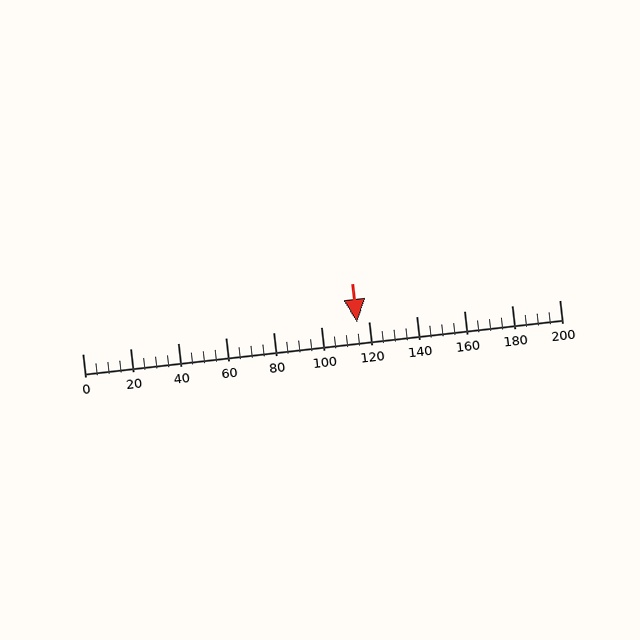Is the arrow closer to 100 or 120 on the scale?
The arrow is closer to 120.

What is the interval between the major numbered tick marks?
The major tick marks are spaced 20 units apart.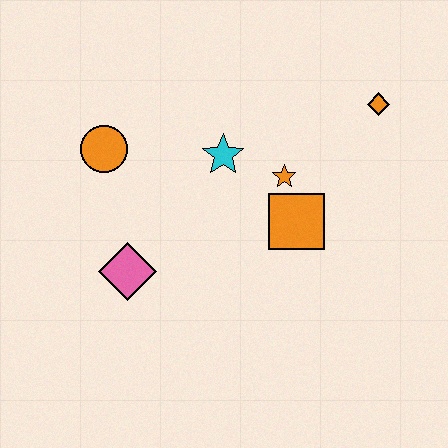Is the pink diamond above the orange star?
No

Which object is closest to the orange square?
The orange star is closest to the orange square.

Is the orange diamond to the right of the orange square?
Yes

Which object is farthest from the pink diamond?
The orange diamond is farthest from the pink diamond.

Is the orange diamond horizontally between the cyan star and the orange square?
No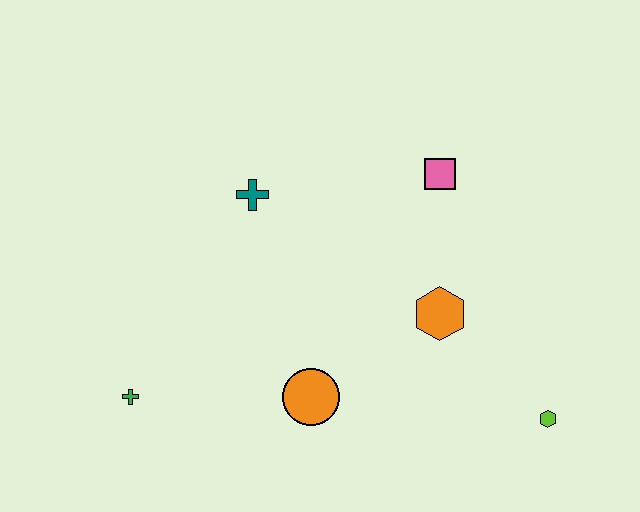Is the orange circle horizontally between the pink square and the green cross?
Yes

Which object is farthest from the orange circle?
The pink square is farthest from the orange circle.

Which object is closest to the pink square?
The orange hexagon is closest to the pink square.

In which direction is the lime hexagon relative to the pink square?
The lime hexagon is below the pink square.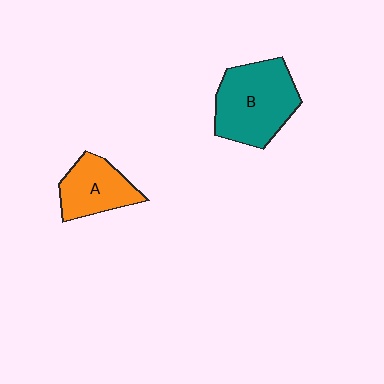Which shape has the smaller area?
Shape A (orange).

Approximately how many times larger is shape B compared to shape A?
Approximately 1.6 times.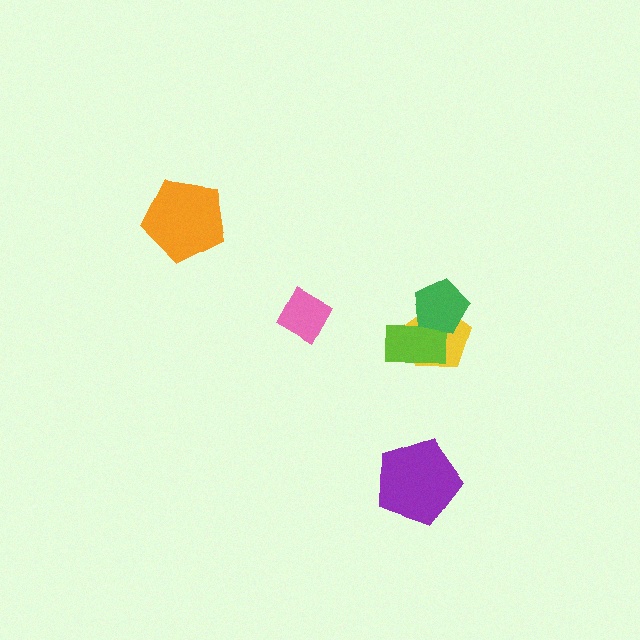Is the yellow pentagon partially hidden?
Yes, it is partially covered by another shape.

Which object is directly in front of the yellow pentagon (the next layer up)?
The lime rectangle is directly in front of the yellow pentagon.